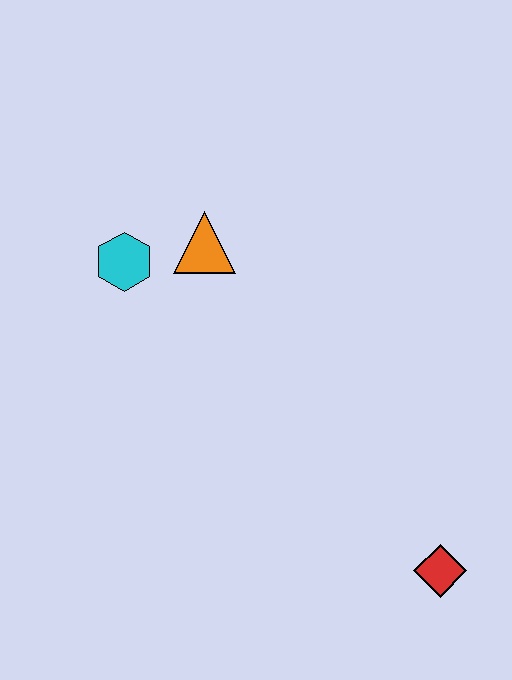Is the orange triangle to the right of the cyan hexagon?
Yes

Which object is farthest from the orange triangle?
The red diamond is farthest from the orange triangle.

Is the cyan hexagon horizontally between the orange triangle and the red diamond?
No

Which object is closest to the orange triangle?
The cyan hexagon is closest to the orange triangle.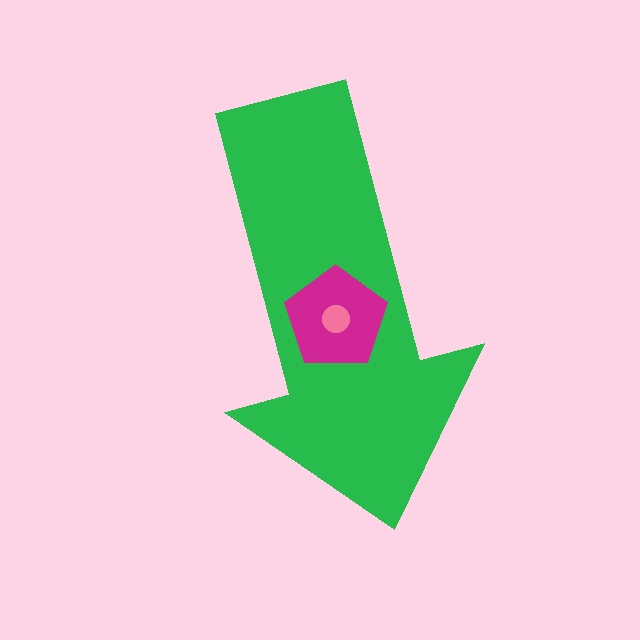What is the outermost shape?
The green arrow.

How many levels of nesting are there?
3.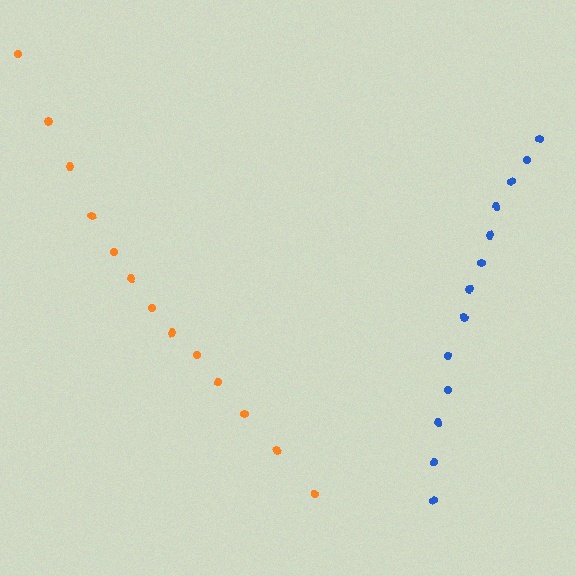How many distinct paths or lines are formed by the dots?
There are 2 distinct paths.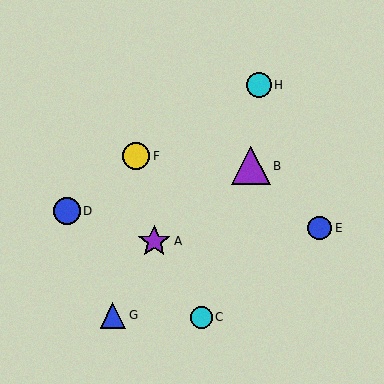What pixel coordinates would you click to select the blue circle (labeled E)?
Click at (320, 228) to select the blue circle E.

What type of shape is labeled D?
Shape D is a blue circle.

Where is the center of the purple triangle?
The center of the purple triangle is at (251, 166).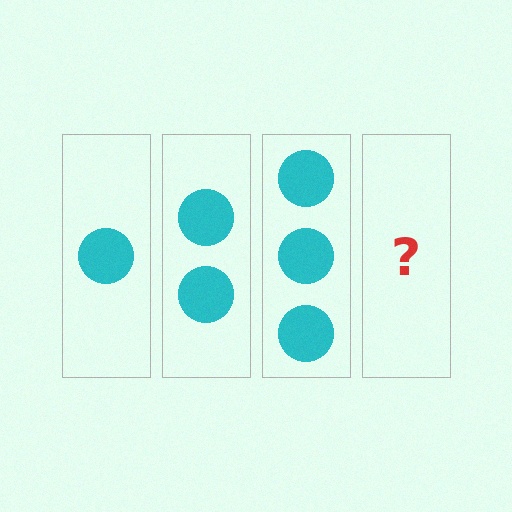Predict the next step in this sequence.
The next step is 4 circles.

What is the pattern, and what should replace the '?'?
The pattern is that each step adds one more circle. The '?' should be 4 circles.